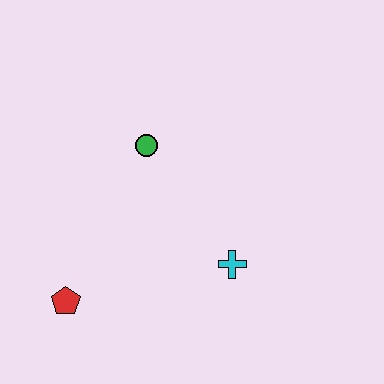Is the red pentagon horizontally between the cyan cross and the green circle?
No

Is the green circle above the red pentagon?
Yes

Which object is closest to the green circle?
The cyan cross is closest to the green circle.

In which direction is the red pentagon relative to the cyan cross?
The red pentagon is to the left of the cyan cross.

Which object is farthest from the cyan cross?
The red pentagon is farthest from the cyan cross.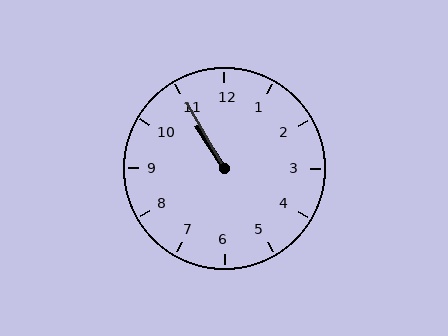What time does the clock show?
10:55.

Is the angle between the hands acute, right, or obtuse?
It is acute.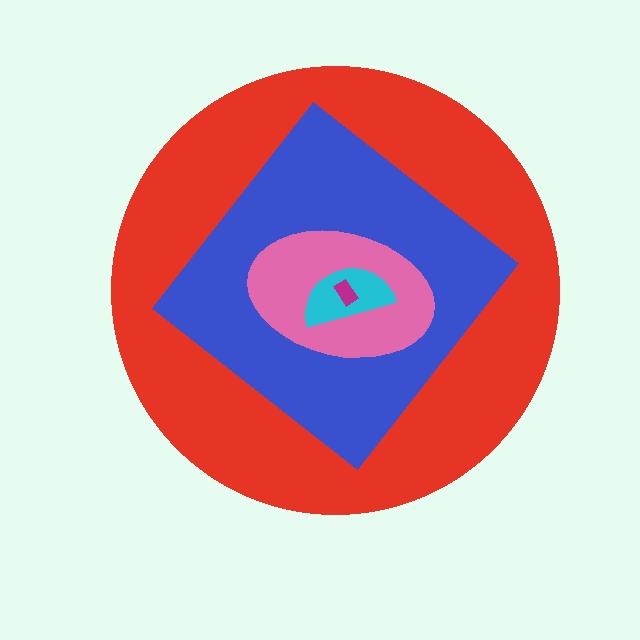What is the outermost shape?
The red circle.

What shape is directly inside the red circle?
The blue diamond.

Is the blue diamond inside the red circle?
Yes.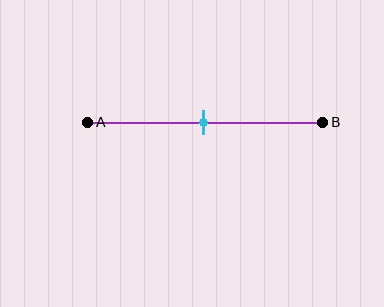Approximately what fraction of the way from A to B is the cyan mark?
The cyan mark is approximately 50% of the way from A to B.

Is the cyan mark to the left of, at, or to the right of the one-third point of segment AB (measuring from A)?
The cyan mark is to the right of the one-third point of segment AB.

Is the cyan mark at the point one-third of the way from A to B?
No, the mark is at about 50% from A, not at the 33% one-third point.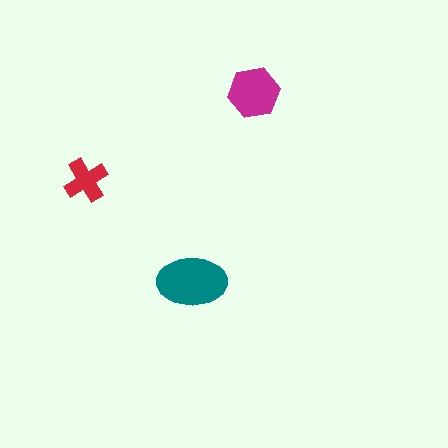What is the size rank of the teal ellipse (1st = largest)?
1st.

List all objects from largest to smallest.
The teal ellipse, the magenta hexagon, the red cross.